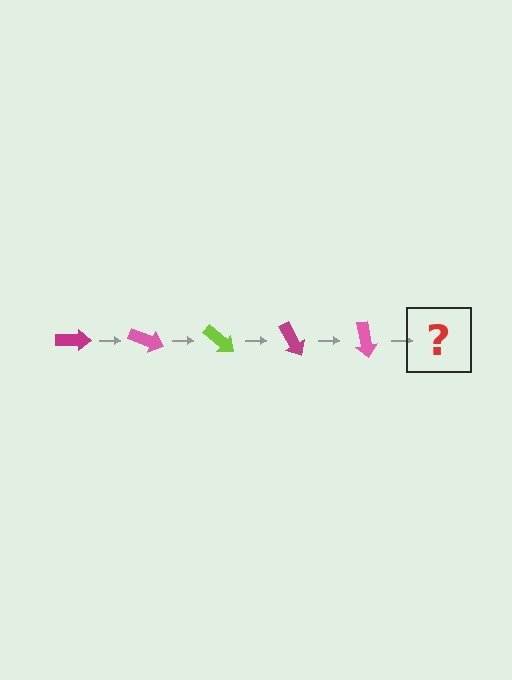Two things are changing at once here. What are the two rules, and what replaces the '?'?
The two rules are that it rotates 20 degrees each step and the color cycles through magenta, pink, and lime. The '?' should be a lime arrow, rotated 100 degrees from the start.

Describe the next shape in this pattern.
It should be a lime arrow, rotated 100 degrees from the start.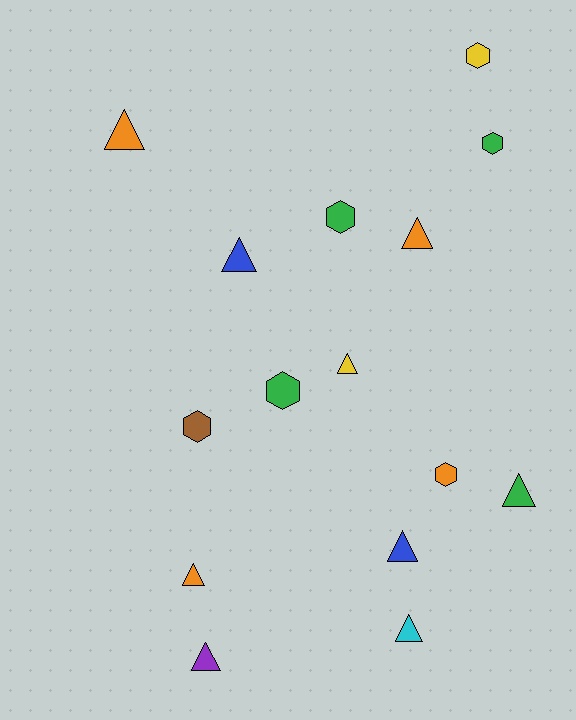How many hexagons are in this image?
There are 6 hexagons.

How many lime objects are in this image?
There are no lime objects.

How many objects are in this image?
There are 15 objects.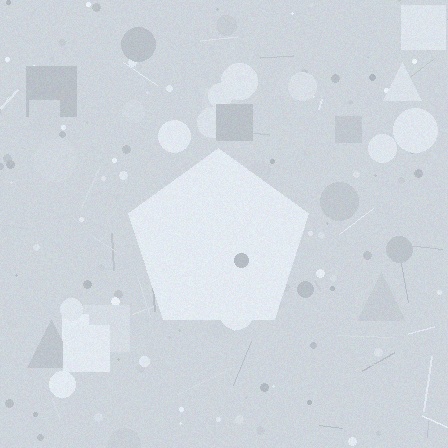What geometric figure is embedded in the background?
A pentagon is embedded in the background.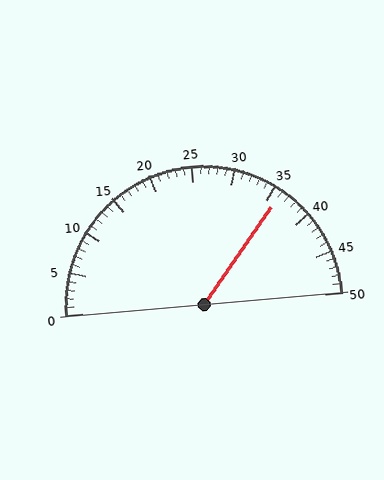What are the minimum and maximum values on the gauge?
The gauge ranges from 0 to 50.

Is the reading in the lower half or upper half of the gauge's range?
The reading is in the upper half of the range (0 to 50).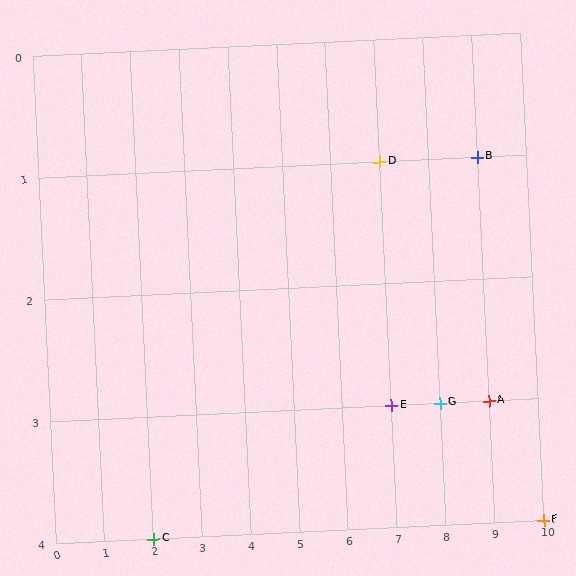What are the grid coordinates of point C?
Point C is at grid coordinates (2, 4).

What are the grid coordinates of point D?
Point D is at grid coordinates (7, 1).